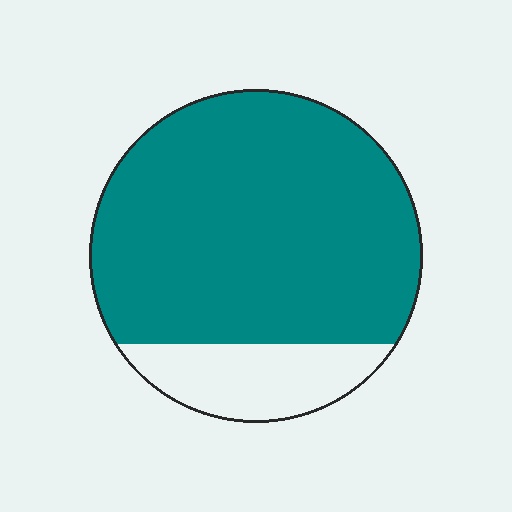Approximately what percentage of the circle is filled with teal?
Approximately 80%.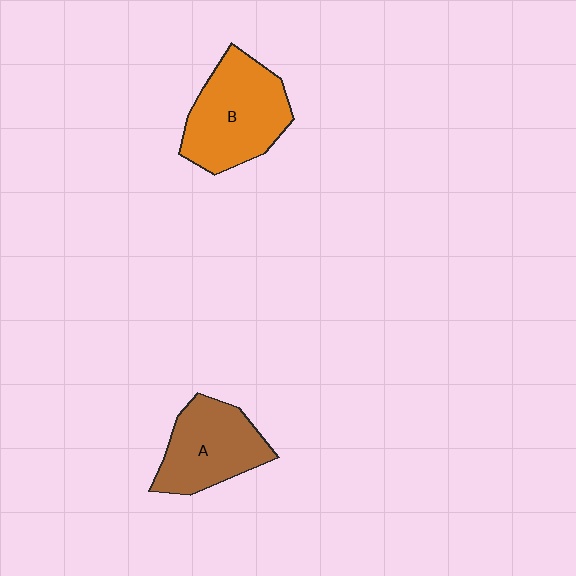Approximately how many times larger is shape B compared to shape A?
Approximately 1.2 times.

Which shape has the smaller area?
Shape A (brown).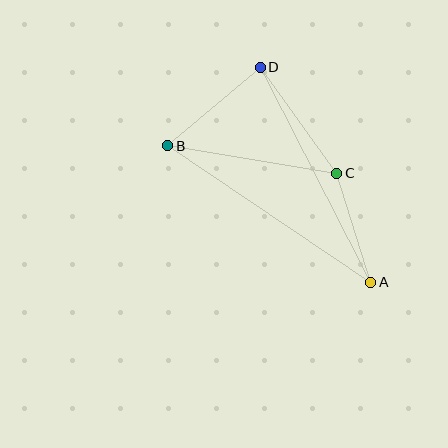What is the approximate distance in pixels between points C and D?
The distance between C and D is approximately 131 pixels.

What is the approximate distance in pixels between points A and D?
The distance between A and D is approximately 242 pixels.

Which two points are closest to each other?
Points A and C are closest to each other.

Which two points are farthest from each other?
Points A and B are farthest from each other.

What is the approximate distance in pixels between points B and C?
The distance between B and C is approximately 171 pixels.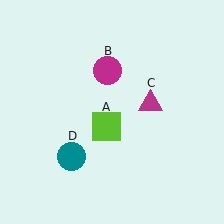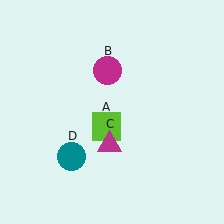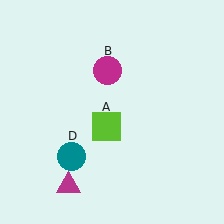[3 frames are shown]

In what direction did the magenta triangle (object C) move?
The magenta triangle (object C) moved down and to the left.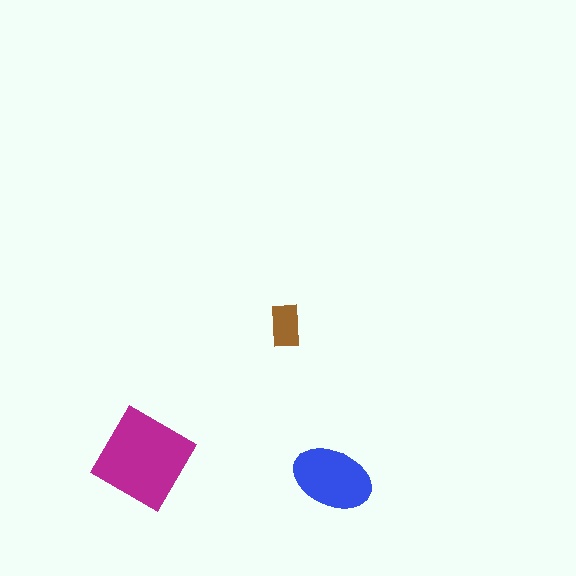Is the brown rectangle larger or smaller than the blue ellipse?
Smaller.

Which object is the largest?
The magenta diamond.